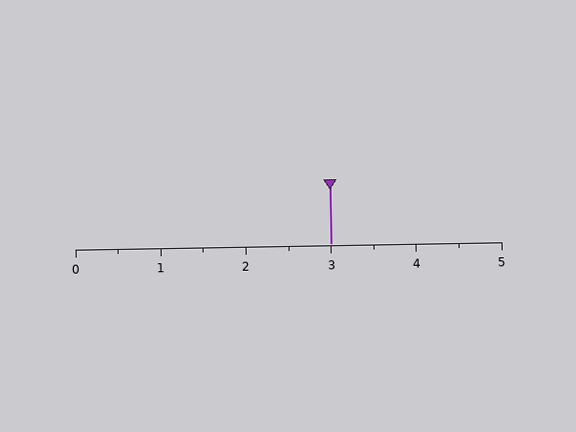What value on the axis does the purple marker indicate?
The marker indicates approximately 3.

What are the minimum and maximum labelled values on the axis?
The axis runs from 0 to 5.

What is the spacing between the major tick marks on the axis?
The major ticks are spaced 1 apart.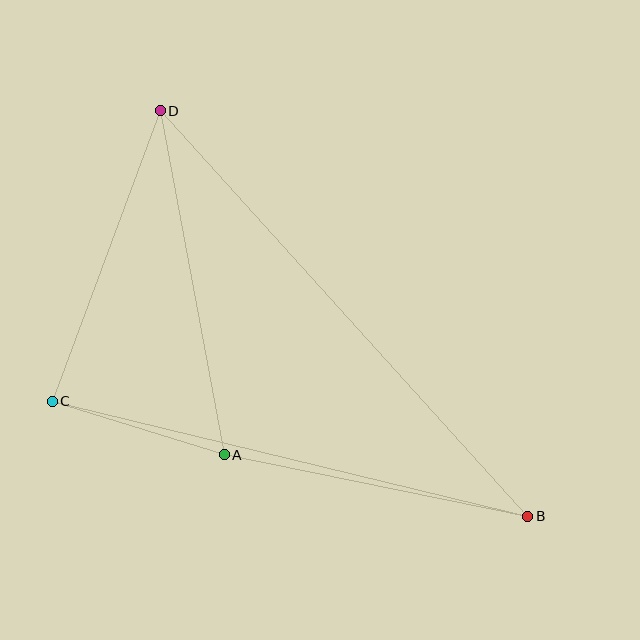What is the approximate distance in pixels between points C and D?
The distance between C and D is approximately 310 pixels.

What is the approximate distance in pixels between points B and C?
The distance between B and C is approximately 490 pixels.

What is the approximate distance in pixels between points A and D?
The distance between A and D is approximately 350 pixels.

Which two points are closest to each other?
Points A and C are closest to each other.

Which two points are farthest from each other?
Points B and D are farthest from each other.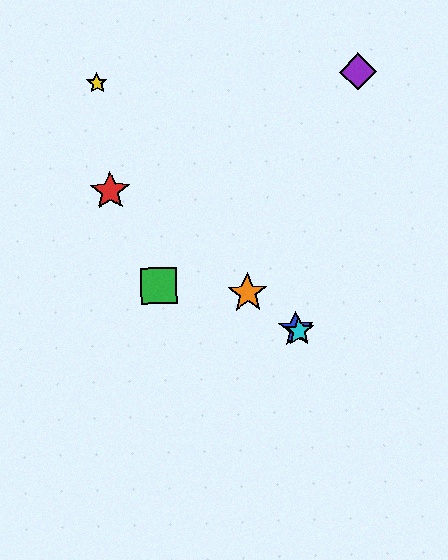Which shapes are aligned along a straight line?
The red star, the blue star, the orange star, the cyan star are aligned along a straight line.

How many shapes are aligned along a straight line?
4 shapes (the red star, the blue star, the orange star, the cyan star) are aligned along a straight line.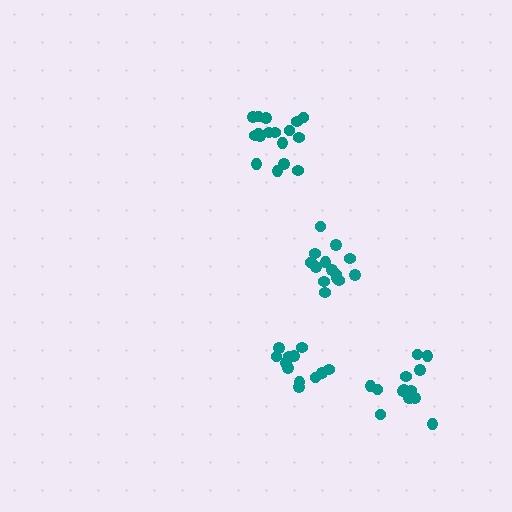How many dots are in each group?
Group 1: 16 dots, Group 2: 12 dots, Group 3: 17 dots, Group 4: 14 dots (59 total).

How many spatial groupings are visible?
There are 4 spatial groupings.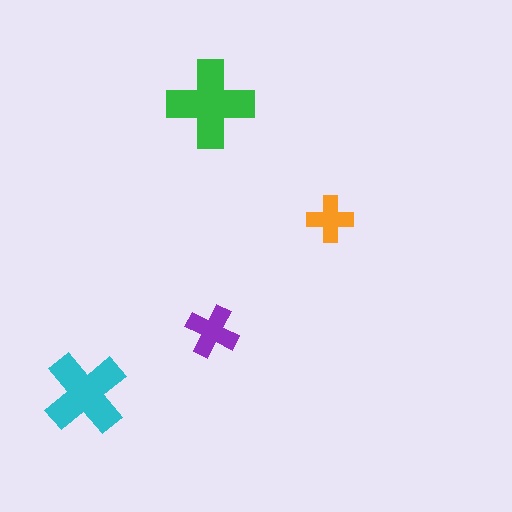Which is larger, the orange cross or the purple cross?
The purple one.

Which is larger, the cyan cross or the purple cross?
The cyan one.